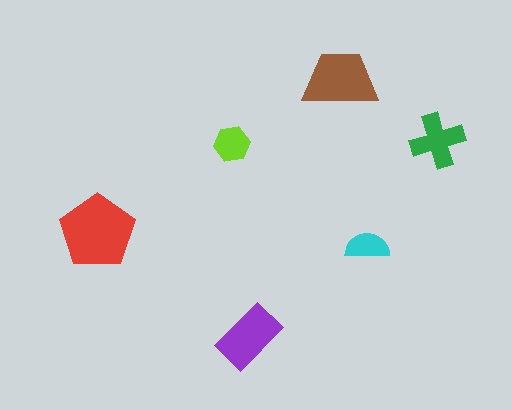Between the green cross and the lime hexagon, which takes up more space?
The green cross.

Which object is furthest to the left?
The red pentagon is leftmost.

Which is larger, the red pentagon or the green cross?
The red pentagon.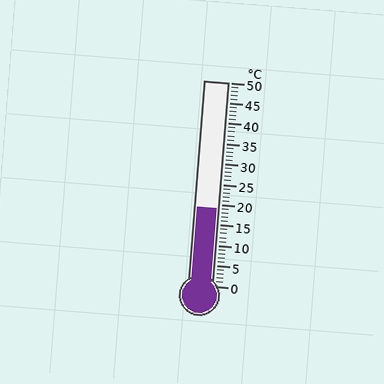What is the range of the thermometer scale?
The thermometer scale ranges from 0°C to 50°C.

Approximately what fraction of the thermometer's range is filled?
The thermometer is filled to approximately 40% of its range.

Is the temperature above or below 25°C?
The temperature is below 25°C.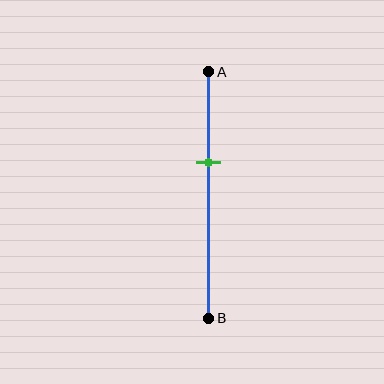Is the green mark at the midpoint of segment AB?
No, the mark is at about 35% from A, not at the 50% midpoint.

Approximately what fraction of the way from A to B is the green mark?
The green mark is approximately 35% of the way from A to B.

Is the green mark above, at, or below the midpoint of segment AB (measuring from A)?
The green mark is above the midpoint of segment AB.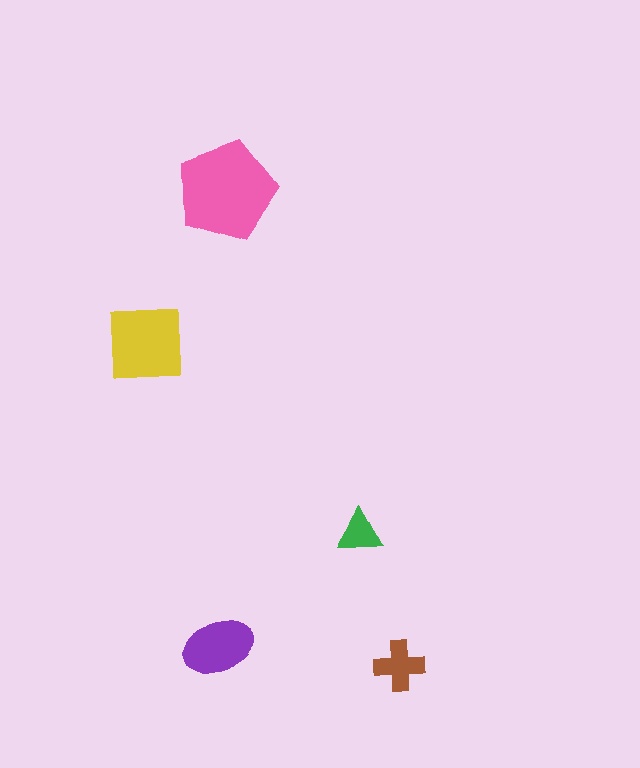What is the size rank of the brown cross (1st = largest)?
4th.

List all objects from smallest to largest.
The green triangle, the brown cross, the purple ellipse, the yellow square, the pink pentagon.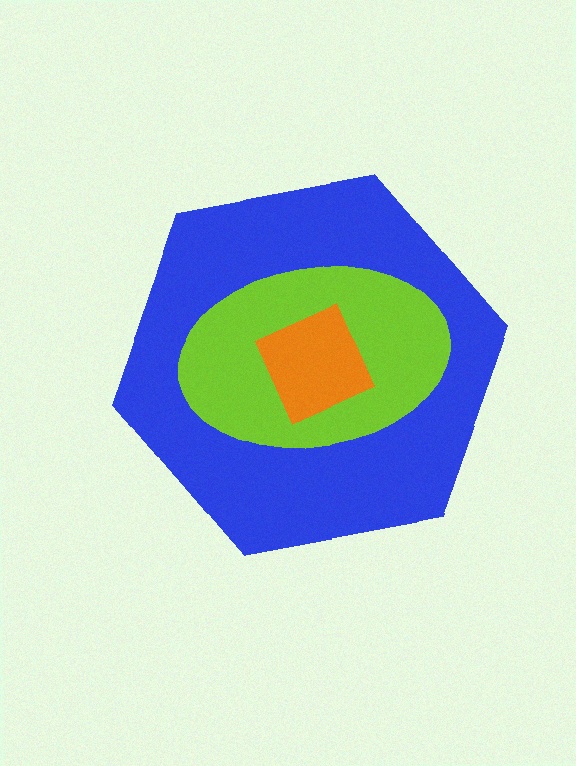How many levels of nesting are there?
3.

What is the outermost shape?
The blue hexagon.